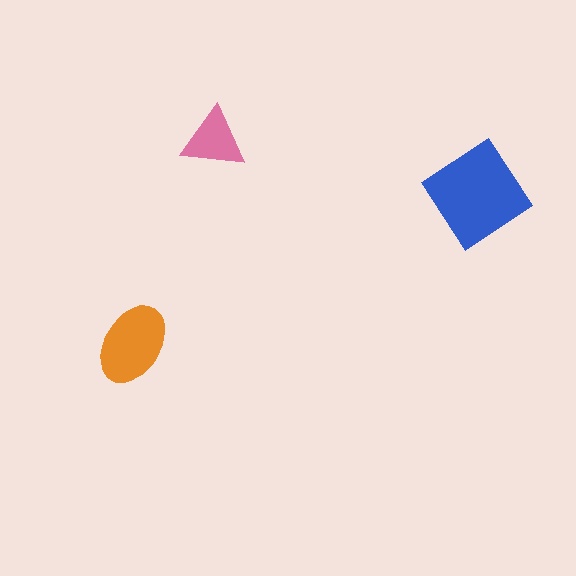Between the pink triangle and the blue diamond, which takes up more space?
The blue diamond.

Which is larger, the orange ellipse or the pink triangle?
The orange ellipse.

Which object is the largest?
The blue diamond.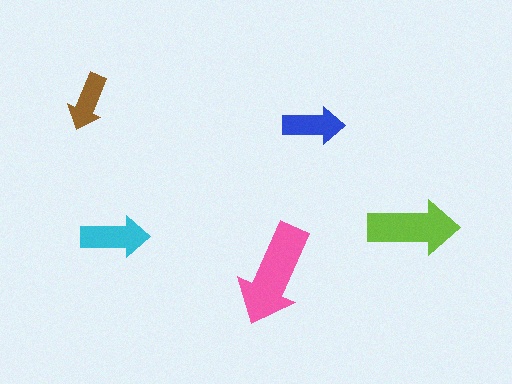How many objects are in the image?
There are 5 objects in the image.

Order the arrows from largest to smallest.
the pink one, the lime one, the cyan one, the blue one, the brown one.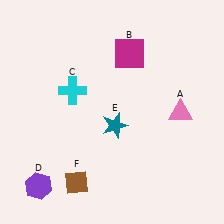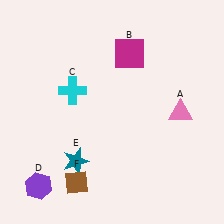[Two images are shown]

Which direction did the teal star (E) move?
The teal star (E) moved left.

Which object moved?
The teal star (E) moved left.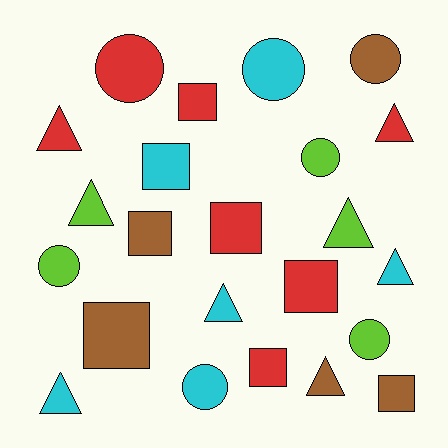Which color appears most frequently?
Red, with 7 objects.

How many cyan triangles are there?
There are 3 cyan triangles.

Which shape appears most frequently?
Triangle, with 8 objects.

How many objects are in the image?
There are 23 objects.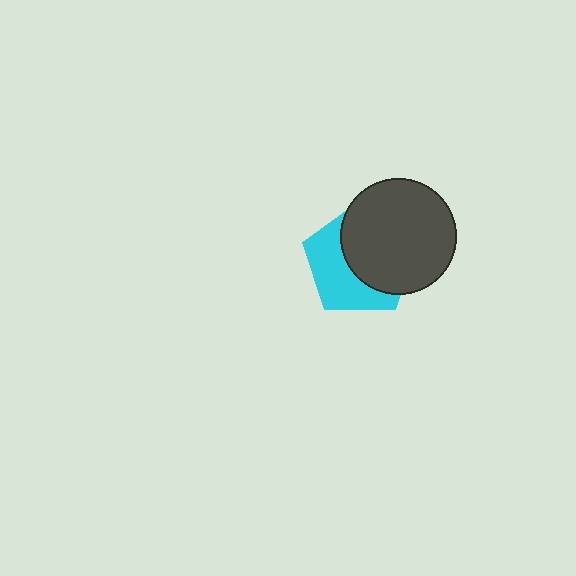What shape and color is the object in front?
The object in front is a dark gray circle.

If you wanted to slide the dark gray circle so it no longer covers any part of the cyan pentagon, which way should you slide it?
Slide it right — that is the most direct way to separate the two shapes.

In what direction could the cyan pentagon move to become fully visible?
The cyan pentagon could move left. That would shift it out from behind the dark gray circle entirely.